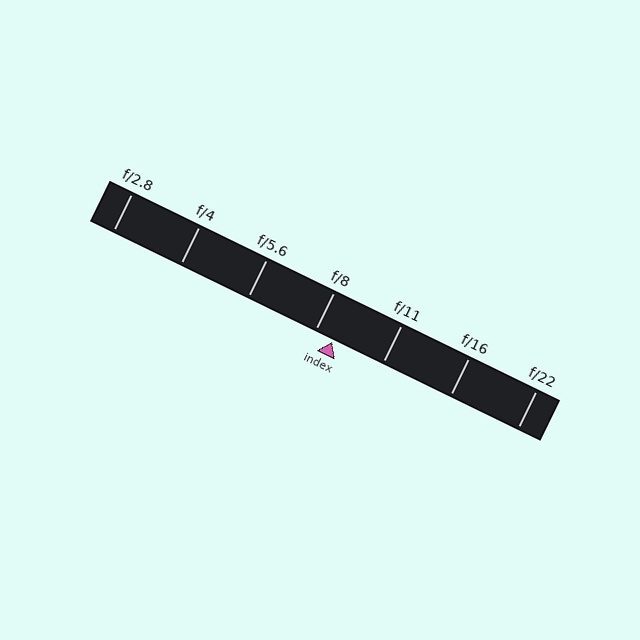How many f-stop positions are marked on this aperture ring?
There are 7 f-stop positions marked.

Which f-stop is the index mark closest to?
The index mark is closest to f/8.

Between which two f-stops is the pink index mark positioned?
The index mark is between f/8 and f/11.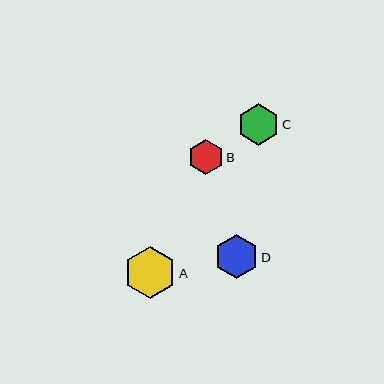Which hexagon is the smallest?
Hexagon B is the smallest with a size of approximately 35 pixels.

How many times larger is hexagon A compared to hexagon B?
Hexagon A is approximately 1.5 times the size of hexagon B.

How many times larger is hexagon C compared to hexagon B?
Hexagon C is approximately 1.2 times the size of hexagon B.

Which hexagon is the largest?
Hexagon A is the largest with a size of approximately 52 pixels.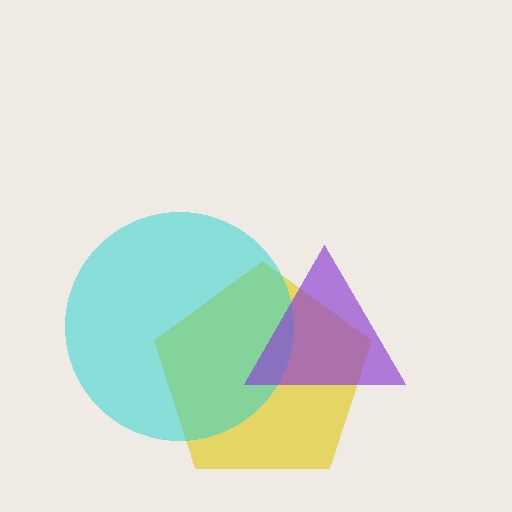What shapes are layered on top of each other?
The layered shapes are: a yellow pentagon, a cyan circle, a purple triangle.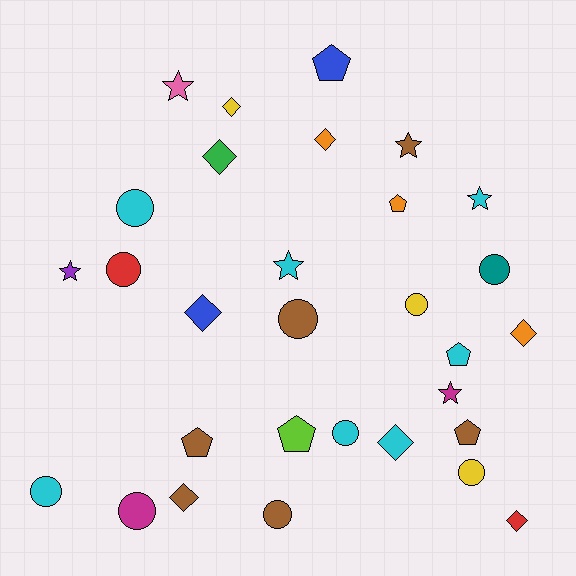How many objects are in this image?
There are 30 objects.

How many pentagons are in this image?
There are 6 pentagons.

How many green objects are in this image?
There is 1 green object.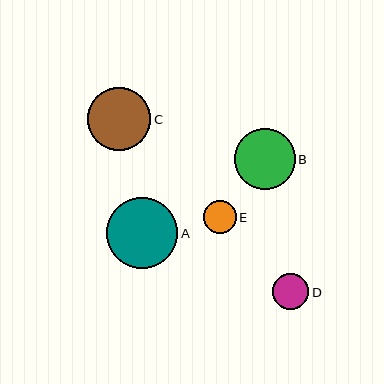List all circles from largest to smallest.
From largest to smallest: A, C, B, D, E.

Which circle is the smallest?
Circle E is the smallest with a size of approximately 33 pixels.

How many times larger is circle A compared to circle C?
Circle A is approximately 1.1 times the size of circle C.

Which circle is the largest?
Circle A is the largest with a size of approximately 71 pixels.